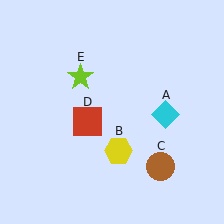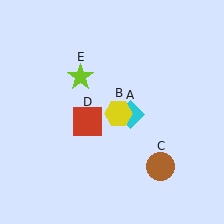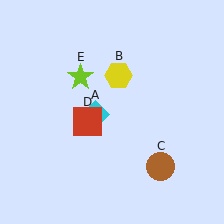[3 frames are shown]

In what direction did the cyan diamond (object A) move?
The cyan diamond (object A) moved left.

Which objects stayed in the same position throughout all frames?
Brown circle (object C) and red square (object D) and lime star (object E) remained stationary.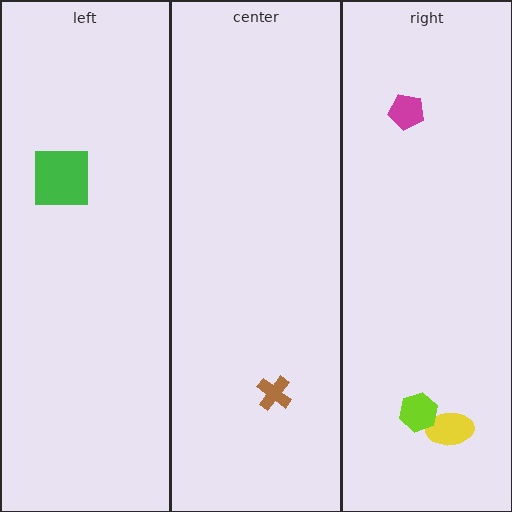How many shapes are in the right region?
3.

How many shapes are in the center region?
1.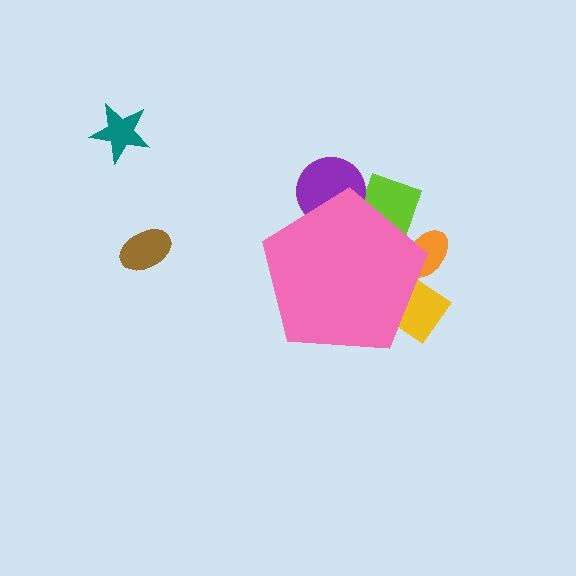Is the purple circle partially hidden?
Yes, the purple circle is partially hidden behind the pink pentagon.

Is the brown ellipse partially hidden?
No, the brown ellipse is fully visible.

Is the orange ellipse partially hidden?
Yes, the orange ellipse is partially hidden behind the pink pentagon.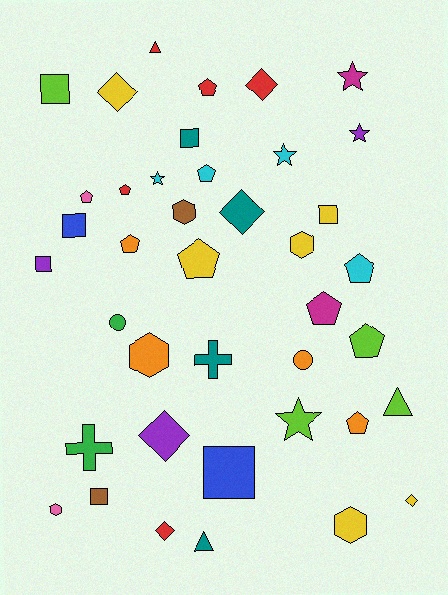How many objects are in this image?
There are 40 objects.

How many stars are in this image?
There are 5 stars.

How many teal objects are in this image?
There are 4 teal objects.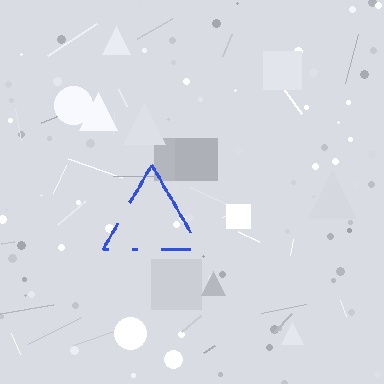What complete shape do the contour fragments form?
The contour fragments form a triangle.